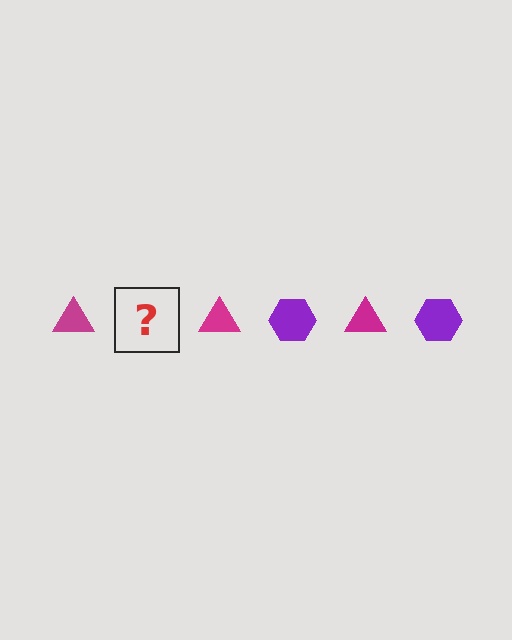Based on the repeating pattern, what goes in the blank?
The blank should be a purple hexagon.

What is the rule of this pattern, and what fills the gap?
The rule is that the pattern alternates between magenta triangle and purple hexagon. The gap should be filled with a purple hexagon.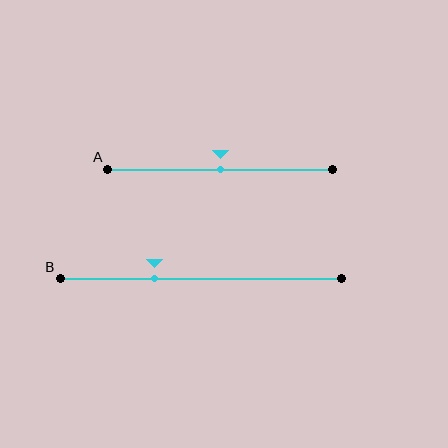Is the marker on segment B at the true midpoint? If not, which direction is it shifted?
No, the marker on segment B is shifted to the left by about 16% of the segment length.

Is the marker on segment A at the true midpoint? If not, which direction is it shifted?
Yes, the marker on segment A is at the true midpoint.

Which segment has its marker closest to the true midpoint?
Segment A has its marker closest to the true midpoint.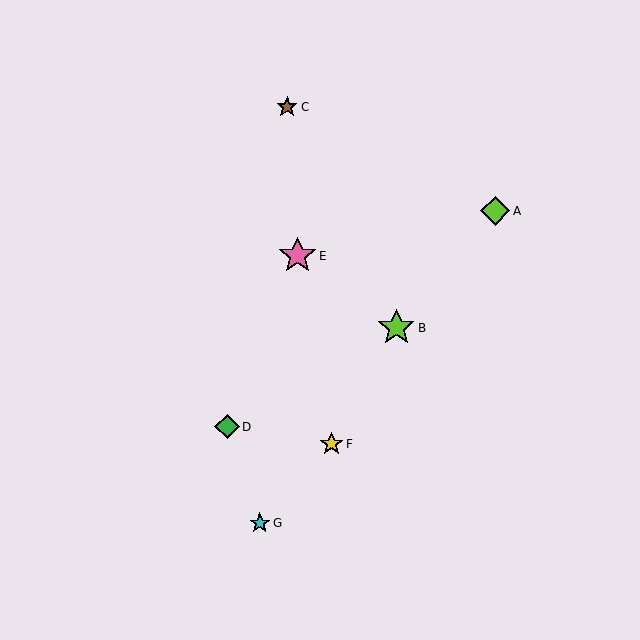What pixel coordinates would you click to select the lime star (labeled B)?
Click at (396, 328) to select the lime star B.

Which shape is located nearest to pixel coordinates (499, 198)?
The lime diamond (labeled A) at (495, 211) is nearest to that location.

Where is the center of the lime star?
The center of the lime star is at (396, 328).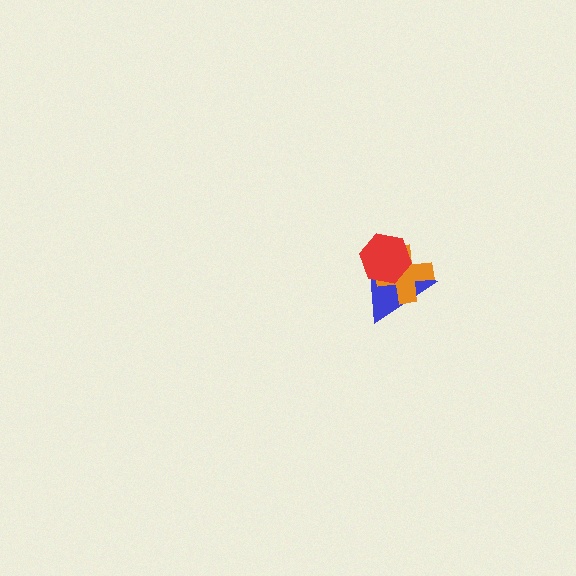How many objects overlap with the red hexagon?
2 objects overlap with the red hexagon.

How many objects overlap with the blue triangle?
2 objects overlap with the blue triangle.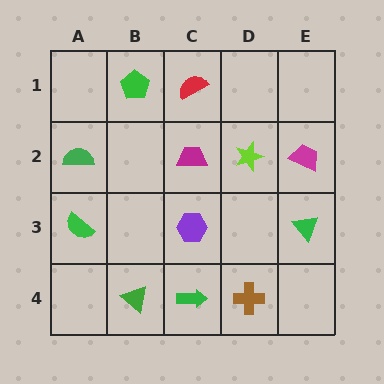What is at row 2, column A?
A green semicircle.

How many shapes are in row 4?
3 shapes.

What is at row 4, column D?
A brown cross.